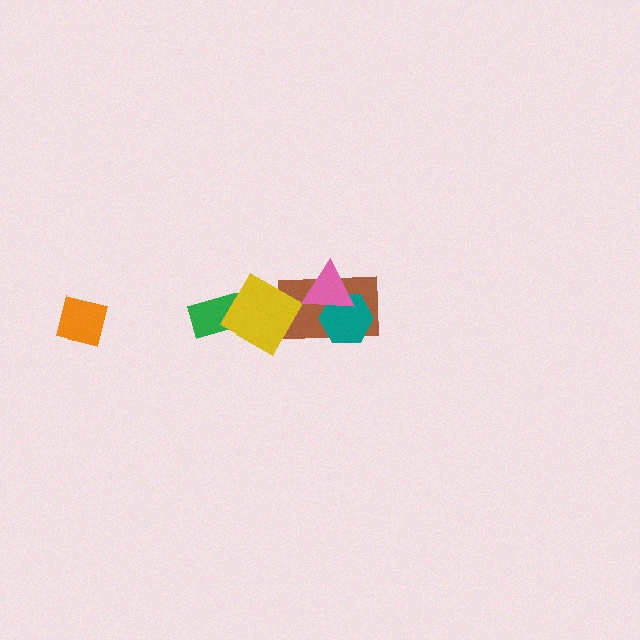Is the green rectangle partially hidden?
Yes, it is partially covered by another shape.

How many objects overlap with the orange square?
0 objects overlap with the orange square.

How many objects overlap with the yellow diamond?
2 objects overlap with the yellow diamond.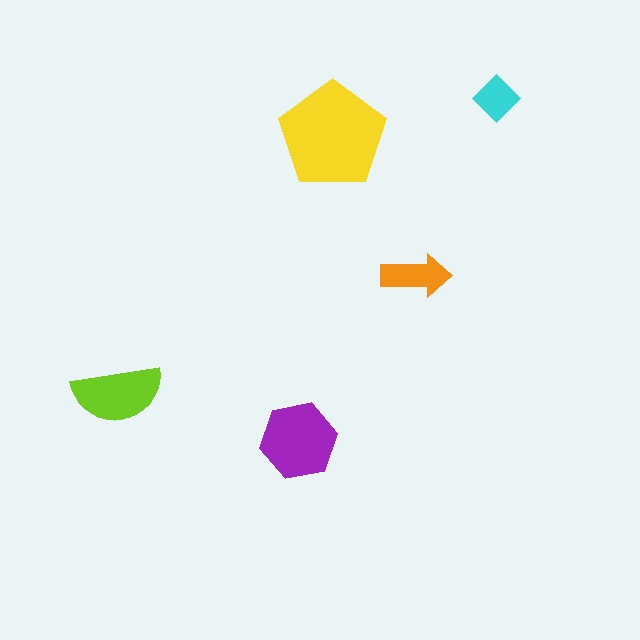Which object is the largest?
The yellow pentagon.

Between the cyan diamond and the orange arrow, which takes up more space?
The orange arrow.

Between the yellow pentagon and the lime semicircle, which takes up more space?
The yellow pentagon.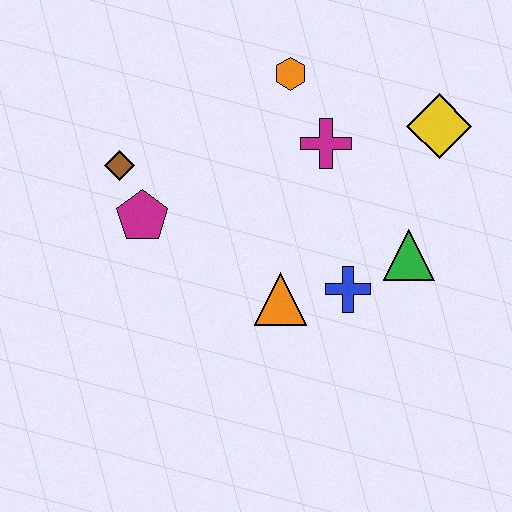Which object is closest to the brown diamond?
The magenta pentagon is closest to the brown diamond.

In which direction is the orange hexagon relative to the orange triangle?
The orange hexagon is above the orange triangle.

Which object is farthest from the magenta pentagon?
The yellow diamond is farthest from the magenta pentagon.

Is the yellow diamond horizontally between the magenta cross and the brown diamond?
No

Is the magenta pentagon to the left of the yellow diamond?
Yes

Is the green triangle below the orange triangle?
No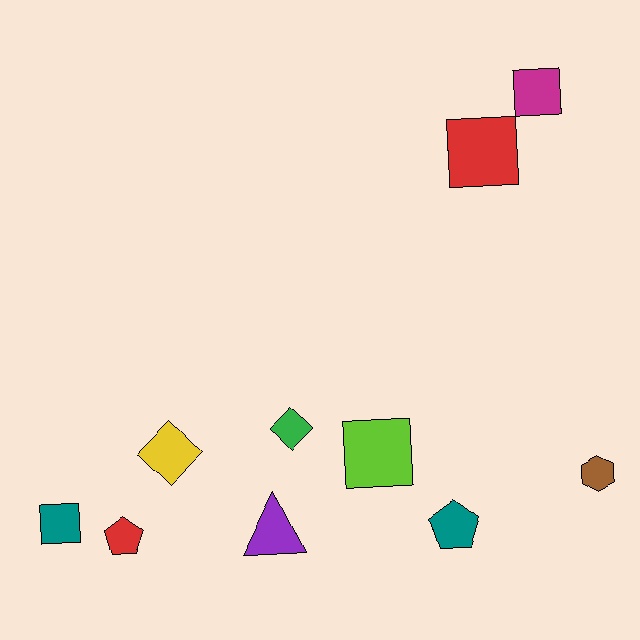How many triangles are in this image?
There is 1 triangle.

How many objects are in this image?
There are 10 objects.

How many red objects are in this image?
There are 2 red objects.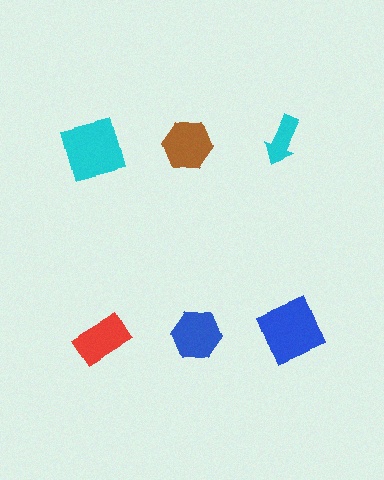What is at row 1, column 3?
A cyan arrow.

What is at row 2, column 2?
A blue hexagon.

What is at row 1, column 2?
A brown hexagon.